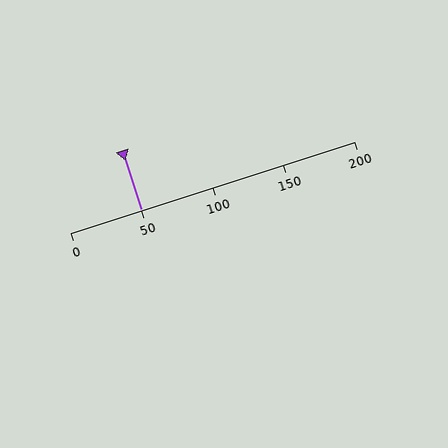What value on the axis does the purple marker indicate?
The marker indicates approximately 50.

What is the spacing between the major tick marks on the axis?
The major ticks are spaced 50 apart.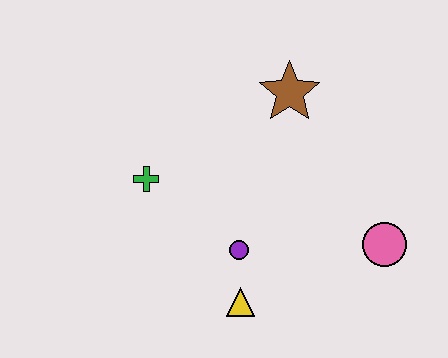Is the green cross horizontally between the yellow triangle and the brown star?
No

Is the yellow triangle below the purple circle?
Yes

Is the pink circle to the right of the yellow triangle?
Yes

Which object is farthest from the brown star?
The yellow triangle is farthest from the brown star.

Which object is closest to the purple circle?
The yellow triangle is closest to the purple circle.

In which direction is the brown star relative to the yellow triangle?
The brown star is above the yellow triangle.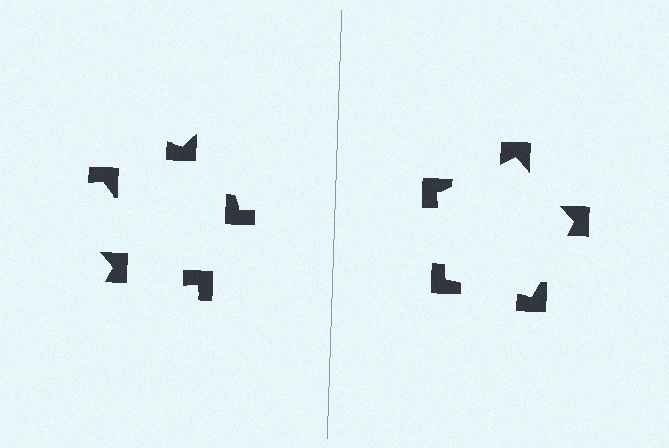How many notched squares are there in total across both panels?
10 — 5 on each side.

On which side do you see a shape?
An illusory pentagon appears on the right side. On the left side the wedge cuts are rotated, so no coherent shape forms.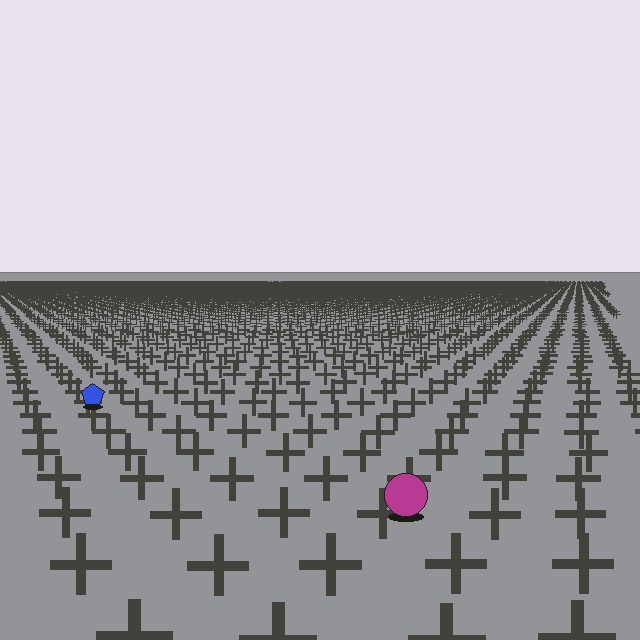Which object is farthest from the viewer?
The blue pentagon is farthest from the viewer. It appears smaller and the ground texture around it is denser.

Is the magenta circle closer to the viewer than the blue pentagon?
Yes. The magenta circle is closer — you can tell from the texture gradient: the ground texture is coarser near it.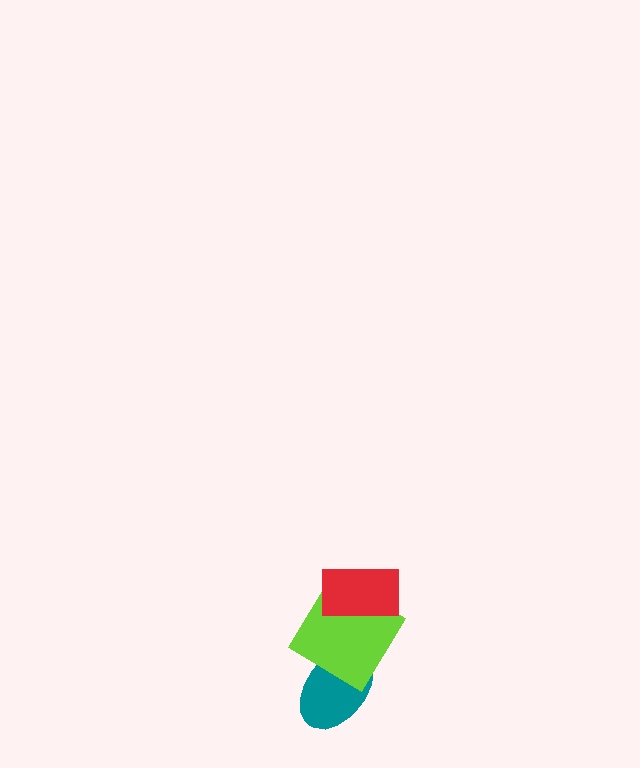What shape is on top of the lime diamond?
The red rectangle is on top of the lime diamond.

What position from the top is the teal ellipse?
The teal ellipse is 3rd from the top.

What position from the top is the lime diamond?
The lime diamond is 2nd from the top.